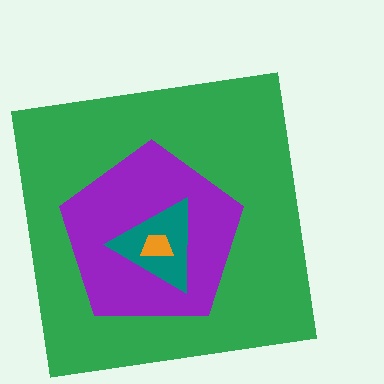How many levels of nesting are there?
4.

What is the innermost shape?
The orange trapezoid.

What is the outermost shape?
The green square.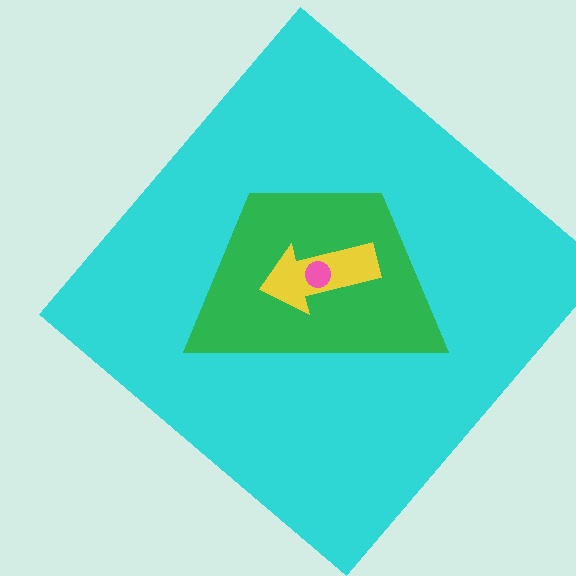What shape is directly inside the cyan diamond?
The green trapezoid.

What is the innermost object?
The pink circle.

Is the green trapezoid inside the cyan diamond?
Yes.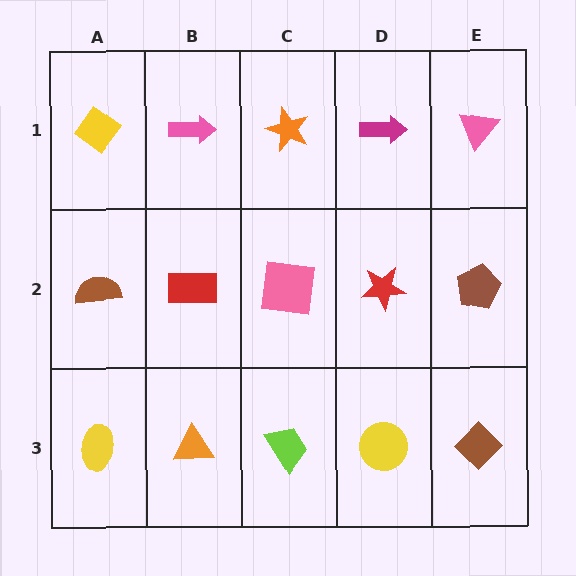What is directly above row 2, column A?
A yellow diamond.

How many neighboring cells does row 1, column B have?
3.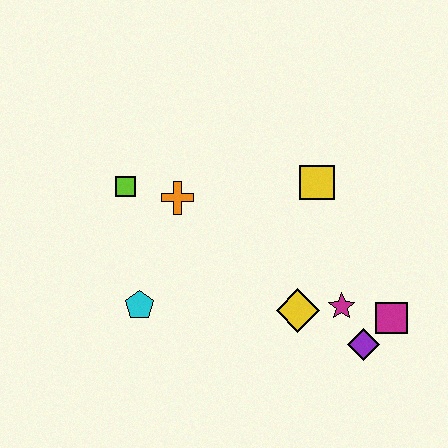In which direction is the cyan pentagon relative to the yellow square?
The cyan pentagon is to the left of the yellow square.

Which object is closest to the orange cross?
The lime square is closest to the orange cross.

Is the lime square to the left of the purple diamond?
Yes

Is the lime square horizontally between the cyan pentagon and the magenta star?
No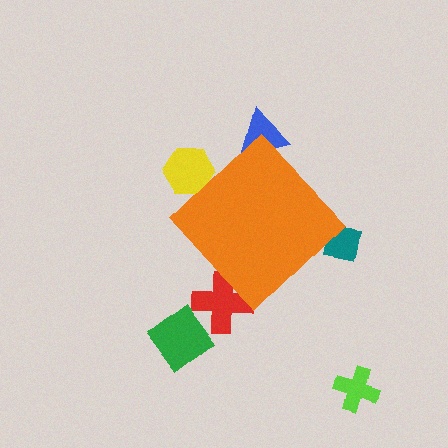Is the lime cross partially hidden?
No, the lime cross is fully visible.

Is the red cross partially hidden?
Yes, the red cross is partially hidden behind the orange diamond.